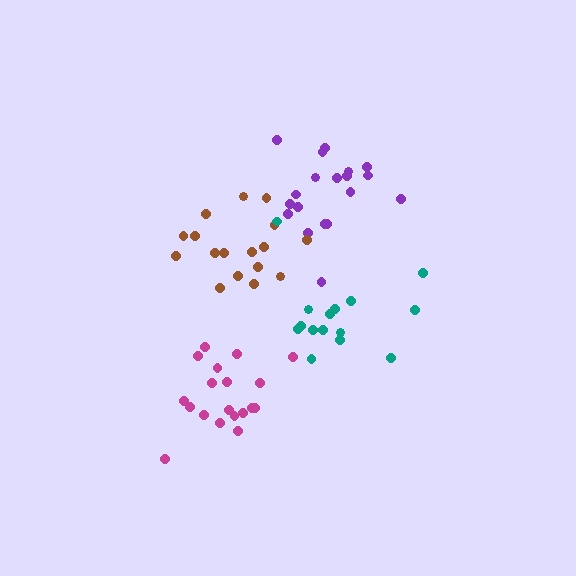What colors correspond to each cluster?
The clusters are colored: purple, brown, magenta, teal.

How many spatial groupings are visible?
There are 4 spatial groupings.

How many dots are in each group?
Group 1: 19 dots, Group 2: 17 dots, Group 3: 19 dots, Group 4: 15 dots (70 total).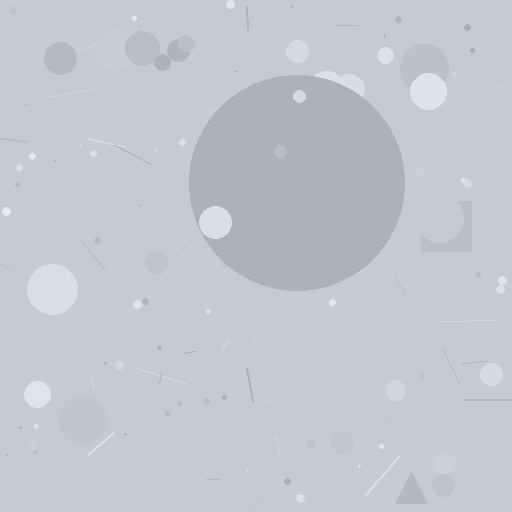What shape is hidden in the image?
A circle is hidden in the image.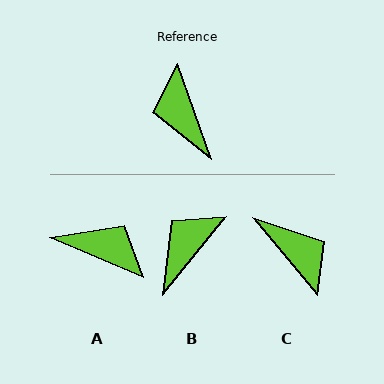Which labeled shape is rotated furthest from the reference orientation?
C, about 160 degrees away.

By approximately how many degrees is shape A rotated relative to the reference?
Approximately 133 degrees clockwise.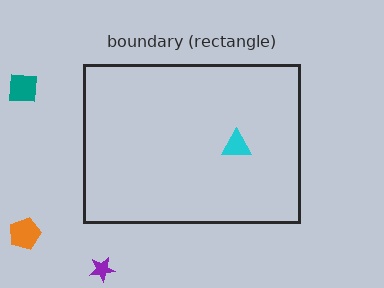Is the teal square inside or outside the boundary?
Outside.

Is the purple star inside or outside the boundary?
Outside.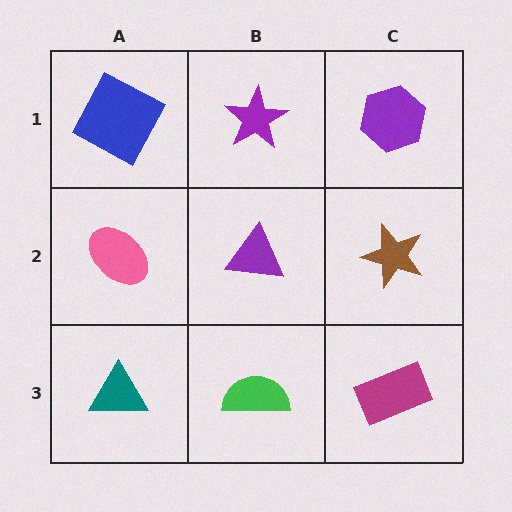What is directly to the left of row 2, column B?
A pink ellipse.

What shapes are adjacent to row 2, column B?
A purple star (row 1, column B), a green semicircle (row 3, column B), a pink ellipse (row 2, column A), a brown star (row 2, column C).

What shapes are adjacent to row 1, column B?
A purple triangle (row 2, column B), a blue square (row 1, column A), a purple hexagon (row 1, column C).